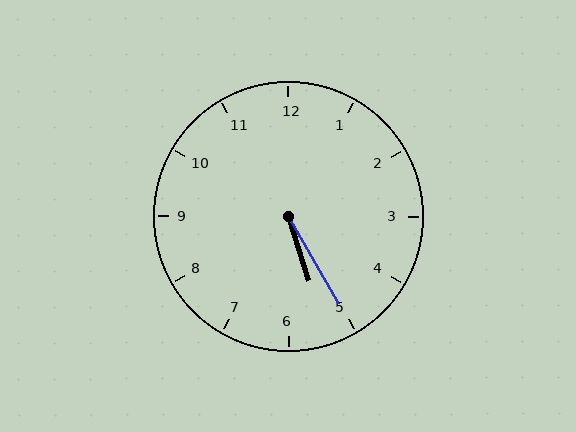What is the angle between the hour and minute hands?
Approximately 12 degrees.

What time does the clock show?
5:25.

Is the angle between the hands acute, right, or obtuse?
It is acute.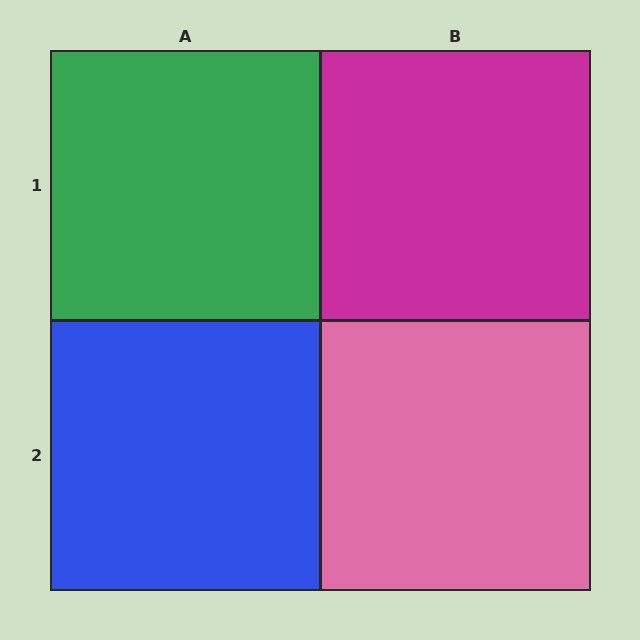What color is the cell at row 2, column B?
Pink.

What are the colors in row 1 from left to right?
Green, magenta.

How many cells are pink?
1 cell is pink.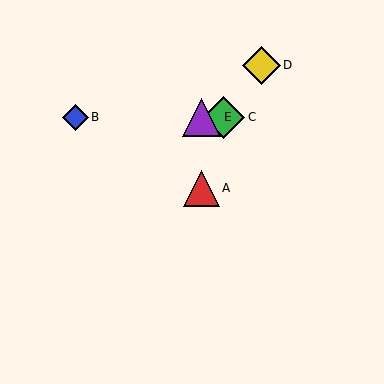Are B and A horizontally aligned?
No, B is at y≈117 and A is at y≈188.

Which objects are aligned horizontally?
Objects B, C, E are aligned horizontally.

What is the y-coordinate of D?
Object D is at y≈66.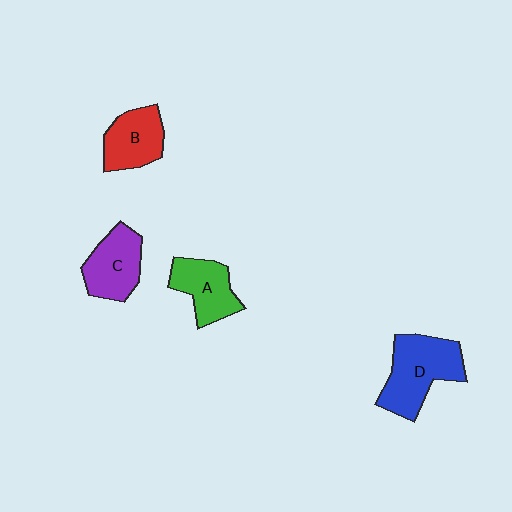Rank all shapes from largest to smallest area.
From largest to smallest: D (blue), C (purple), B (red), A (green).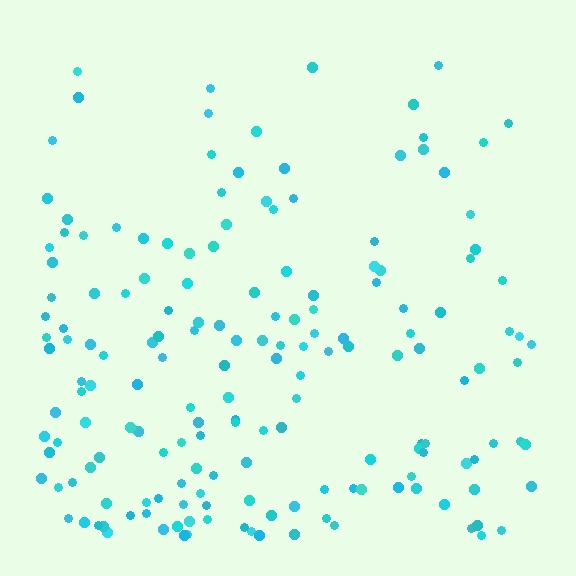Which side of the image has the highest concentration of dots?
The bottom.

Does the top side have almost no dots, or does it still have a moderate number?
Still a moderate number, just noticeably fewer than the bottom.